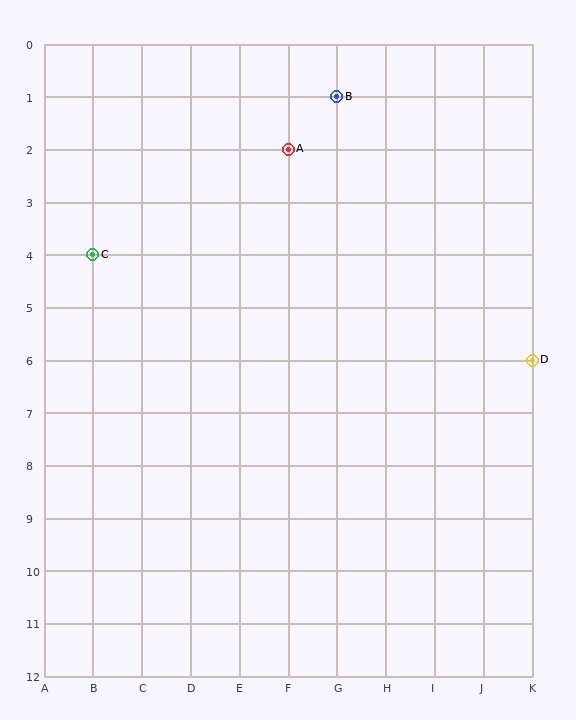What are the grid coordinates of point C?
Point C is at grid coordinates (B, 4).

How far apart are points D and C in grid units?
Points D and C are 9 columns and 2 rows apart (about 9.2 grid units diagonally).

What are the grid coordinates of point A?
Point A is at grid coordinates (F, 2).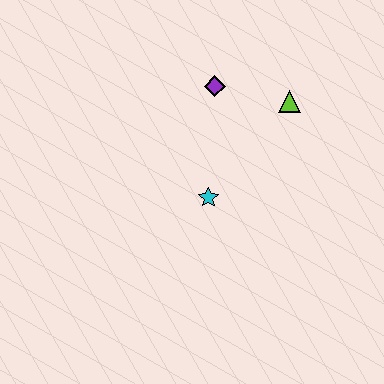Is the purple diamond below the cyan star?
No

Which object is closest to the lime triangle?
The purple diamond is closest to the lime triangle.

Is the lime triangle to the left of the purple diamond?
No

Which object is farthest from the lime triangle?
The cyan star is farthest from the lime triangle.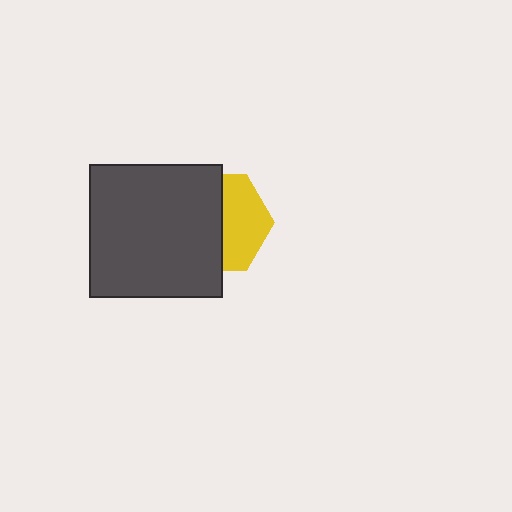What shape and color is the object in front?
The object in front is a dark gray square.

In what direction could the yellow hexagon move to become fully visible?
The yellow hexagon could move right. That would shift it out from behind the dark gray square entirely.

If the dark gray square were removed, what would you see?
You would see the complete yellow hexagon.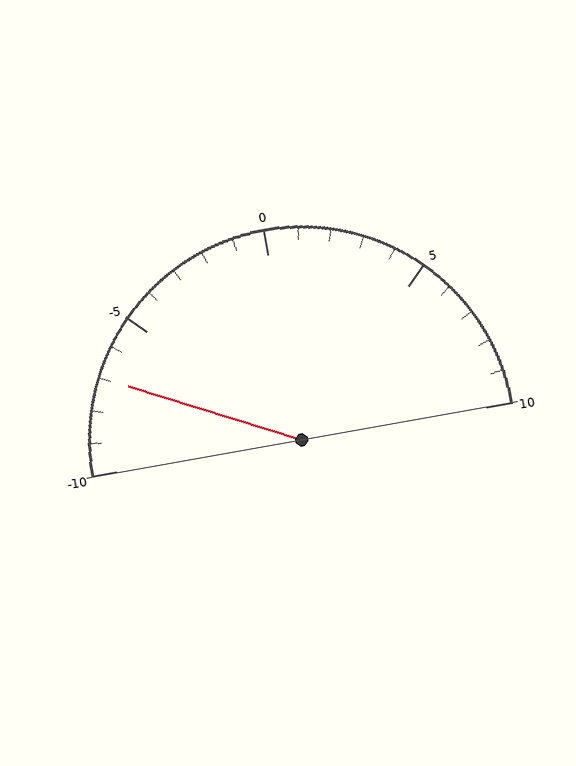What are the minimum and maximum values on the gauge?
The gauge ranges from -10 to 10.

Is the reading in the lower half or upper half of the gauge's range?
The reading is in the lower half of the range (-10 to 10).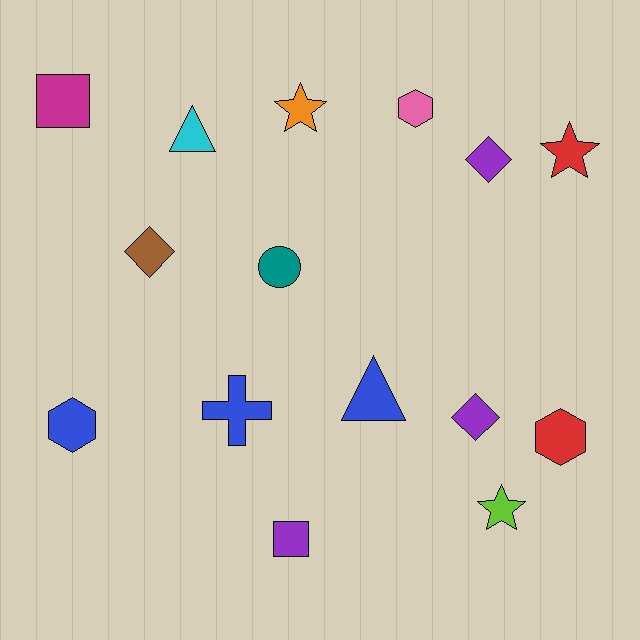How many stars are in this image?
There are 3 stars.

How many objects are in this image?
There are 15 objects.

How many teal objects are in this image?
There is 1 teal object.